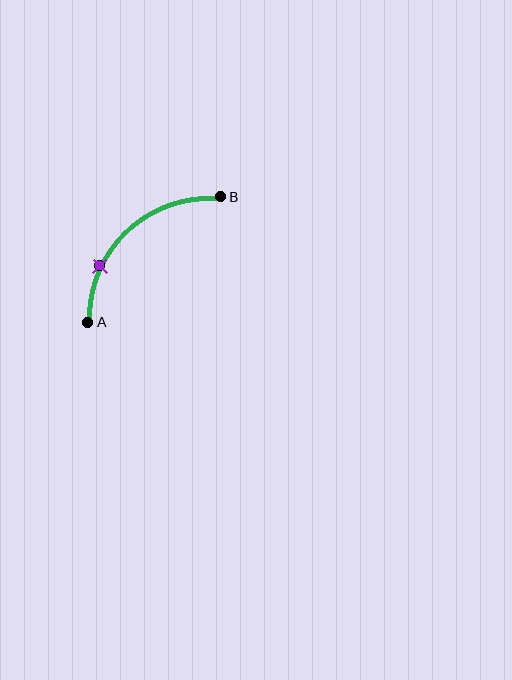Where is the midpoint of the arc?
The arc midpoint is the point on the curve farthest from the straight line joining A and B. It sits above and to the left of that line.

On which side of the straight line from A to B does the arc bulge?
The arc bulges above and to the left of the straight line connecting A and B.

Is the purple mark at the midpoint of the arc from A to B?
No. The purple mark lies on the arc but is closer to endpoint A. The arc midpoint would be at the point on the curve equidistant along the arc from both A and B.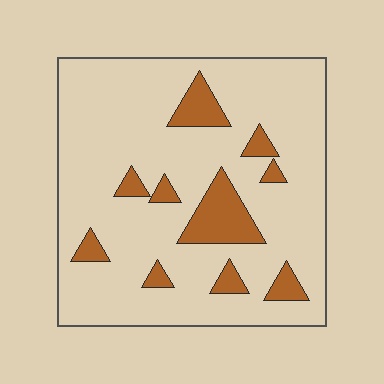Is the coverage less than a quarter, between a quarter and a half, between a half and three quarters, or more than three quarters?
Less than a quarter.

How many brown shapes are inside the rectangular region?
10.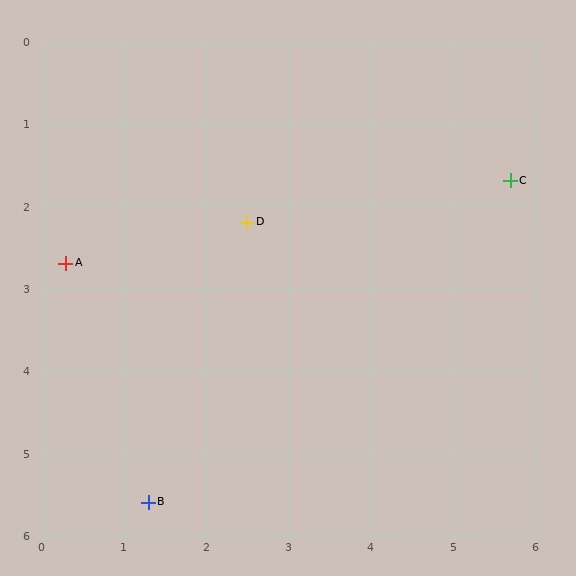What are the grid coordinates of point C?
Point C is at approximately (5.7, 1.7).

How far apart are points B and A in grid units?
Points B and A are about 3.1 grid units apart.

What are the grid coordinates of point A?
Point A is at approximately (0.3, 2.7).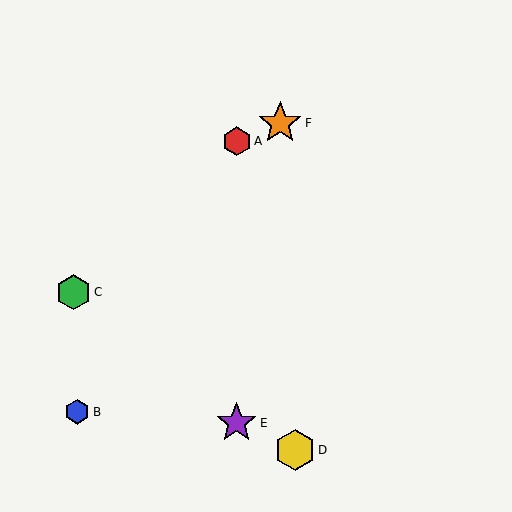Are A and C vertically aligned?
No, A is at x≈237 and C is at x≈73.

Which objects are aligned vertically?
Objects A, E are aligned vertically.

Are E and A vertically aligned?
Yes, both are at x≈237.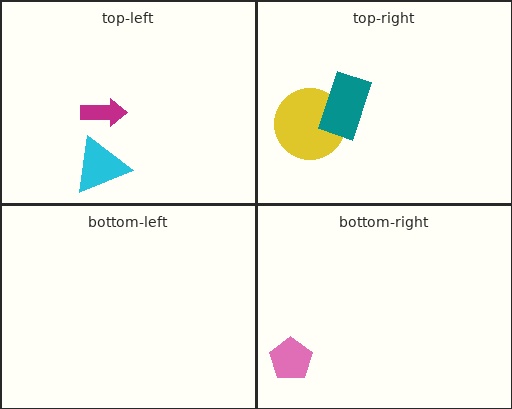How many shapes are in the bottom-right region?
1.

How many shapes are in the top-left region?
2.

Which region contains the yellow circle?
The top-right region.